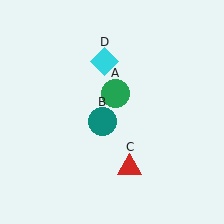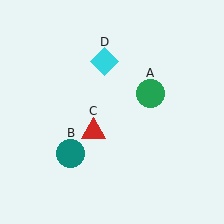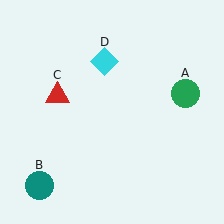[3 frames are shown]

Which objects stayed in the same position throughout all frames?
Cyan diamond (object D) remained stationary.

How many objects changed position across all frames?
3 objects changed position: green circle (object A), teal circle (object B), red triangle (object C).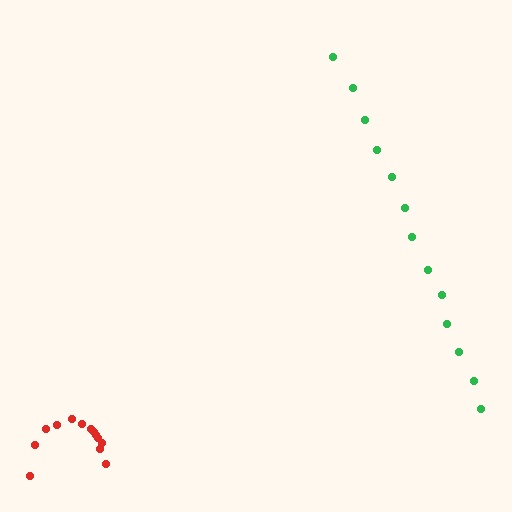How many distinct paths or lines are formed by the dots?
There are 2 distinct paths.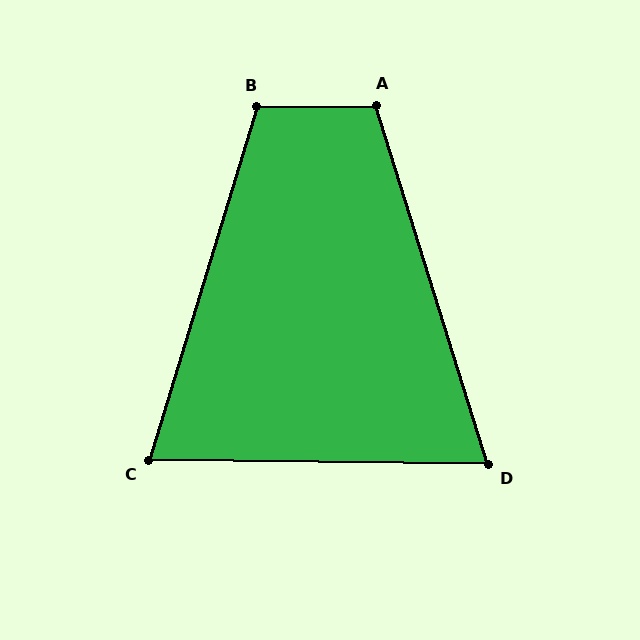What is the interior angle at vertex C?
Approximately 74 degrees (acute).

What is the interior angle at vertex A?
Approximately 106 degrees (obtuse).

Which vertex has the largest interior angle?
B, at approximately 108 degrees.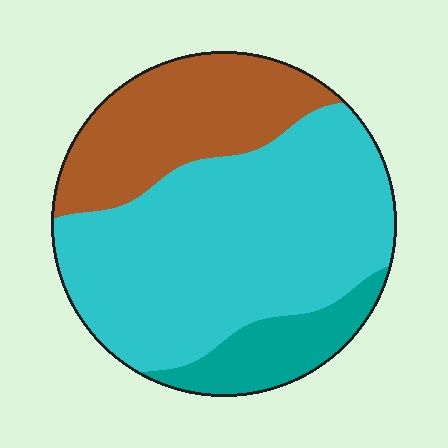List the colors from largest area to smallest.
From largest to smallest: cyan, brown, teal.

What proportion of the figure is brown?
Brown covers roughly 25% of the figure.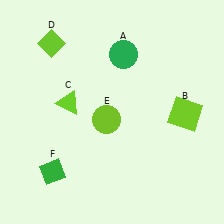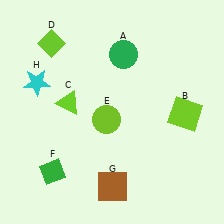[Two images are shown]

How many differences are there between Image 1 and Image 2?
There are 2 differences between the two images.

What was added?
A brown square (G), a cyan star (H) were added in Image 2.